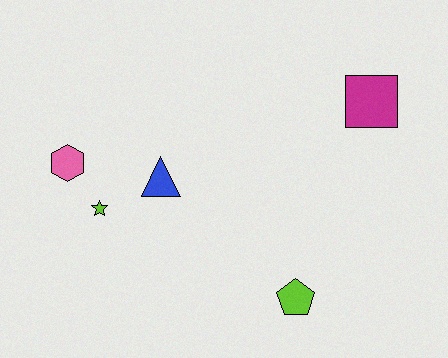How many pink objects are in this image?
There is 1 pink object.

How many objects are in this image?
There are 5 objects.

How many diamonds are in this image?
There are no diamonds.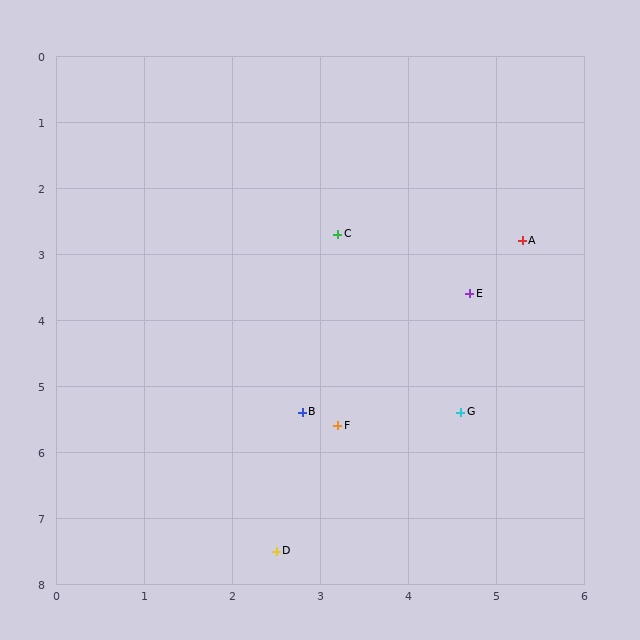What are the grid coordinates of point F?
Point F is at approximately (3.2, 5.6).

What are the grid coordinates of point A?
Point A is at approximately (5.3, 2.8).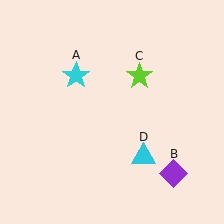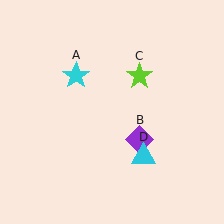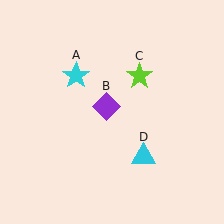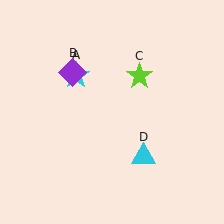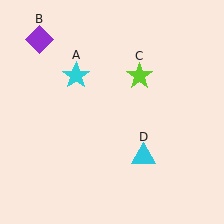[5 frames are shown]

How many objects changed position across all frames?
1 object changed position: purple diamond (object B).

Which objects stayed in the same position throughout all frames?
Cyan star (object A) and lime star (object C) and cyan triangle (object D) remained stationary.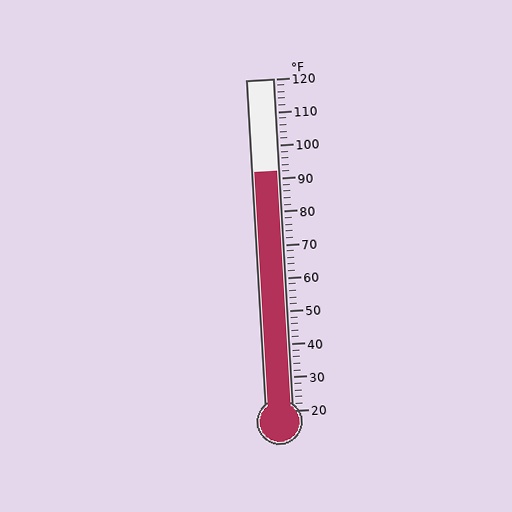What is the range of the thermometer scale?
The thermometer scale ranges from 20°F to 120°F.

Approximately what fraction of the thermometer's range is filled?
The thermometer is filled to approximately 70% of its range.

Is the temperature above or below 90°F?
The temperature is above 90°F.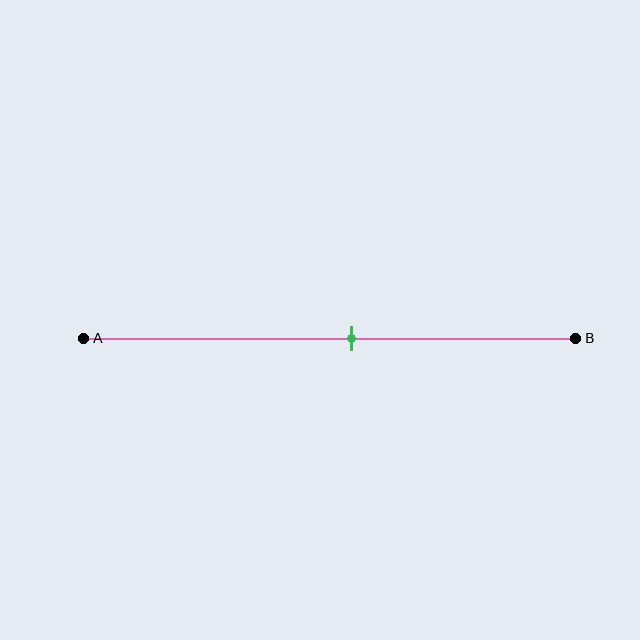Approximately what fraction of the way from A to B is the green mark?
The green mark is approximately 55% of the way from A to B.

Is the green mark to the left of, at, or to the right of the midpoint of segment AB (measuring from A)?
The green mark is to the right of the midpoint of segment AB.